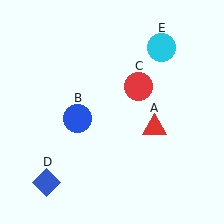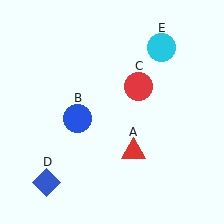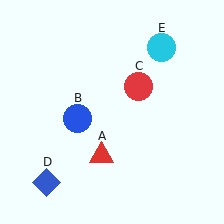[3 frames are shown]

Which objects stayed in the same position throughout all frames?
Blue circle (object B) and red circle (object C) and blue diamond (object D) and cyan circle (object E) remained stationary.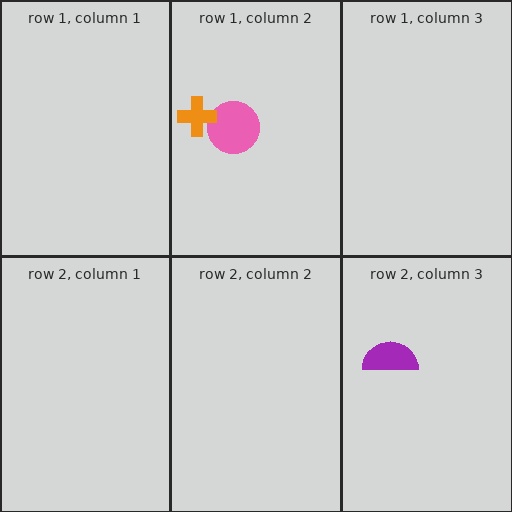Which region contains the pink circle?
The row 1, column 2 region.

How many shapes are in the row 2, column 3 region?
1.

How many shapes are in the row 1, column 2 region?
2.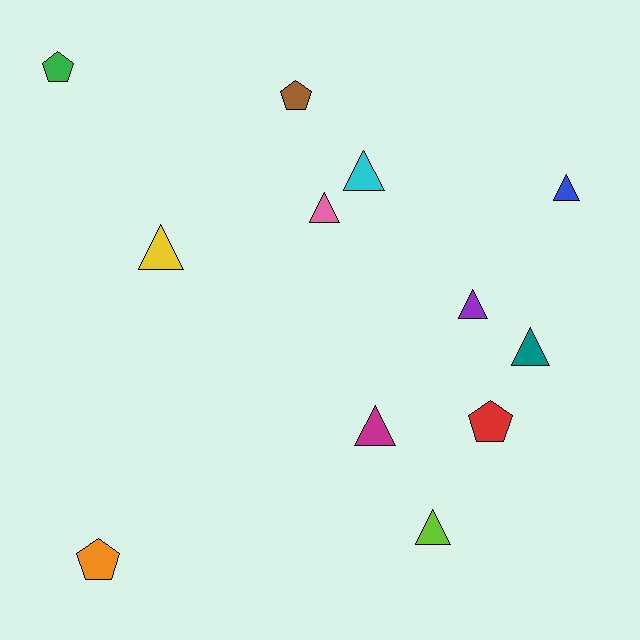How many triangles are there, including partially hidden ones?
There are 8 triangles.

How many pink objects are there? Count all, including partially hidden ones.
There is 1 pink object.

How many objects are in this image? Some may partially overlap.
There are 12 objects.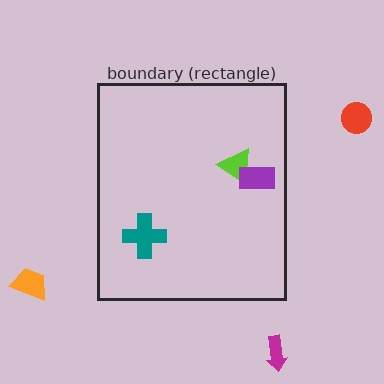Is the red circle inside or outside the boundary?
Outside.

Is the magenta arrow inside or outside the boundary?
Outside.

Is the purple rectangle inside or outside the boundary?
Inside.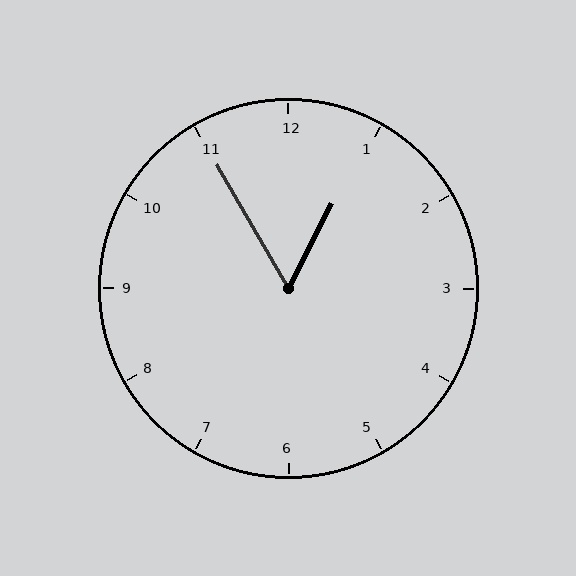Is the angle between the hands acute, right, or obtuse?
It is acute.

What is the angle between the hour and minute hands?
Approximately 58 degrees.